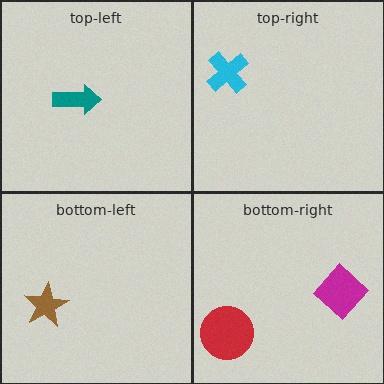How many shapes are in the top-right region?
1.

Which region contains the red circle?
The bottom-right region.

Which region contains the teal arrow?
The top-left region.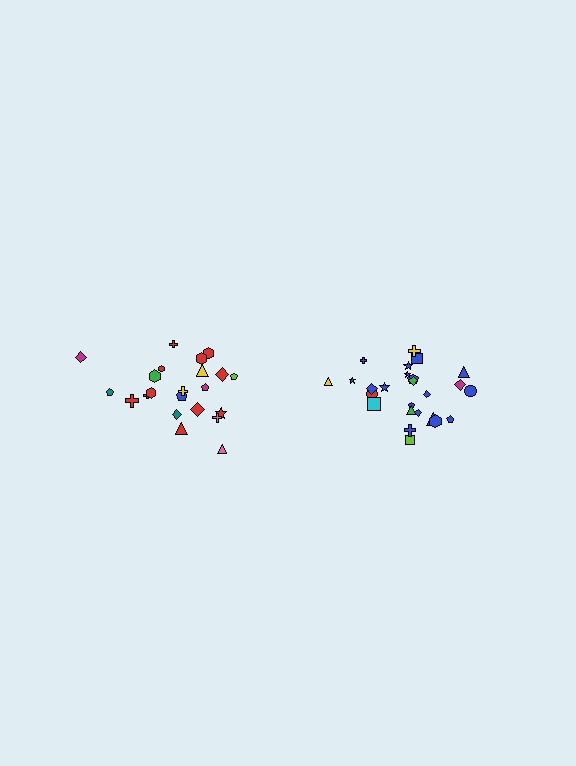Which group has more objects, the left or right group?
The right group.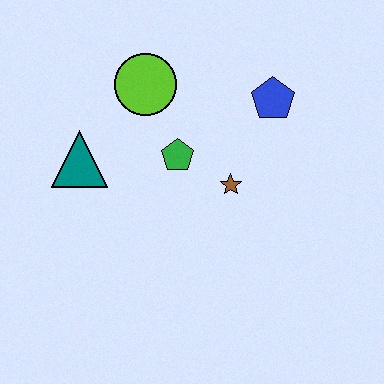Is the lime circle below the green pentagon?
No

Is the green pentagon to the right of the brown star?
No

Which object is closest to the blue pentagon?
The brown star is closest to the blue pentagon.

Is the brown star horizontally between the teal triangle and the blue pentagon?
Yes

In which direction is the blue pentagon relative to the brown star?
The blue pentagon is above the brown star.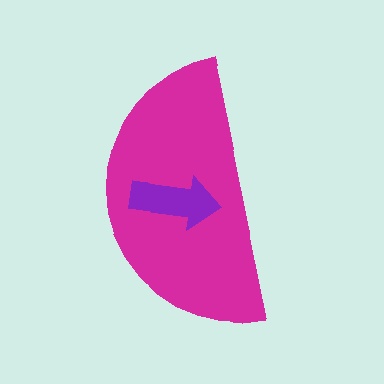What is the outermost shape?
The magenta semicircle.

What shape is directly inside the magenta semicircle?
The purple arrow.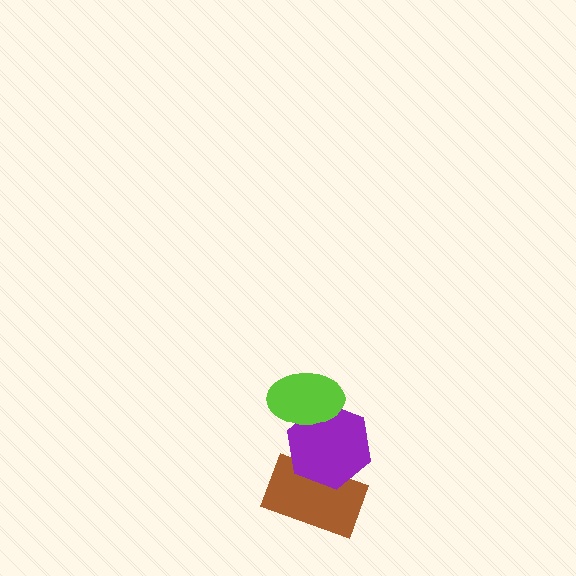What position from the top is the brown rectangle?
The brown rectangle is 3rd from the top.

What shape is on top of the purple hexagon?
The lime ellipse is on top of the purple hexagon.